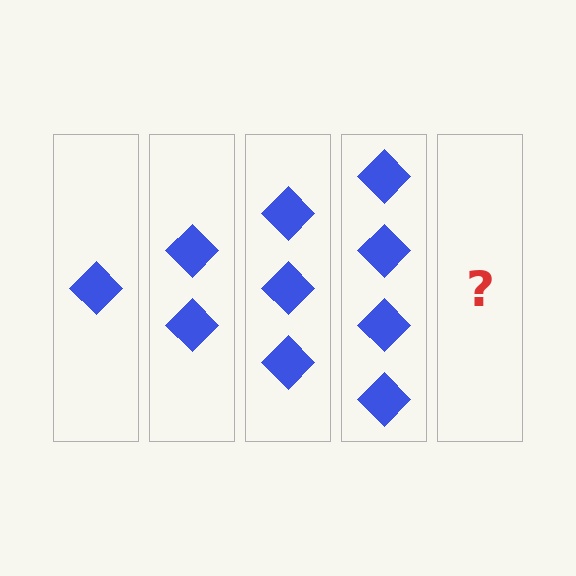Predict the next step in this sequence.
The next step is 5 diamonds.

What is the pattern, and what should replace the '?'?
The pattern is that each step adds one more diamond. The '?' should be 5 diamonds.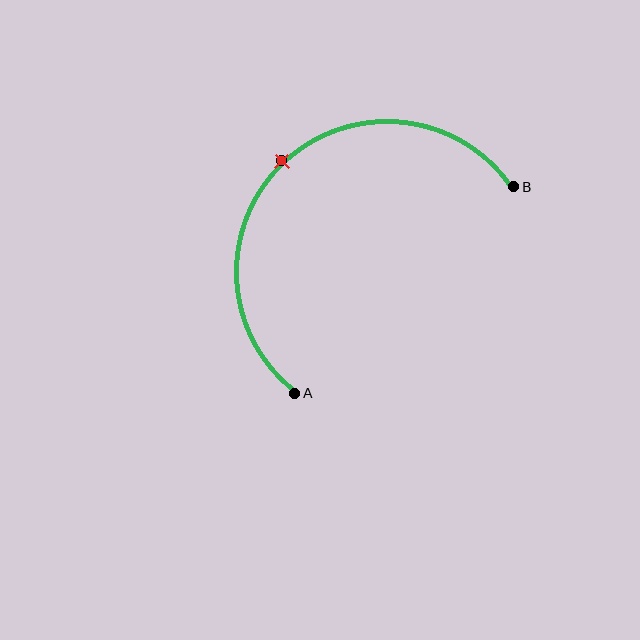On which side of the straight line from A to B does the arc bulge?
The arc bulges above and to the left of the straight line connecting A and B.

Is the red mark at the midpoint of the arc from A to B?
Yes. The red mark lies on the arc at equal arc-length from both A and B — it is the arc midpoint.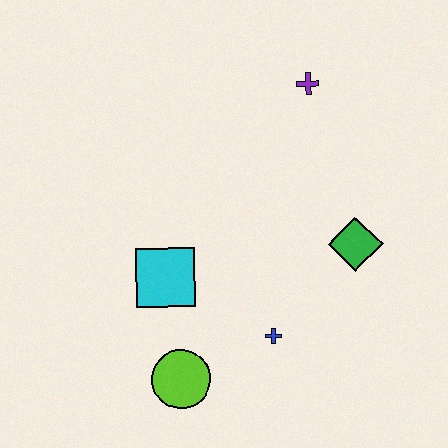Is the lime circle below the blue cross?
Yes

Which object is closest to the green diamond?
The blue cross is closest to the green diamond.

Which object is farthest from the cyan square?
The purple cross is farthest from the cyan square.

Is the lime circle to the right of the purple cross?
No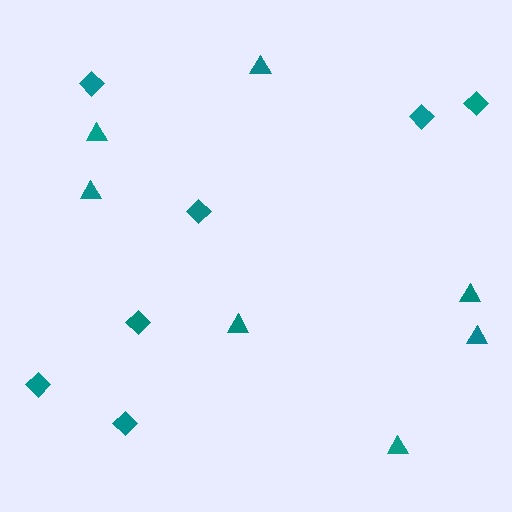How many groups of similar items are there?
There are 2 groups: one group of triangles (7) and one group of diamonds (7).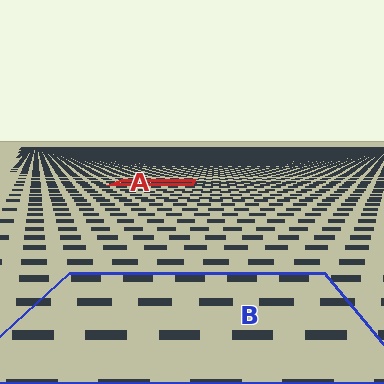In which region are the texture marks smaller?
The texture marks are smaller in region A, because it is farther away.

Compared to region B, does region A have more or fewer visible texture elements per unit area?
Region A has more texture elements per unit area — they are packed more densely because it is farther away.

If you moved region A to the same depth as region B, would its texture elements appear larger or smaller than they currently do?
They would appear larger. At a closer depth, the same texture elements are projected at a bigger on-screen size.